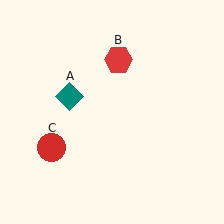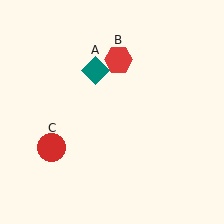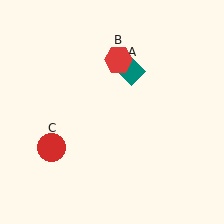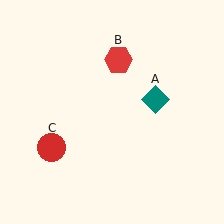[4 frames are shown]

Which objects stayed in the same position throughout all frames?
Red hexagon (object B) and red circle (object C) remained stationary.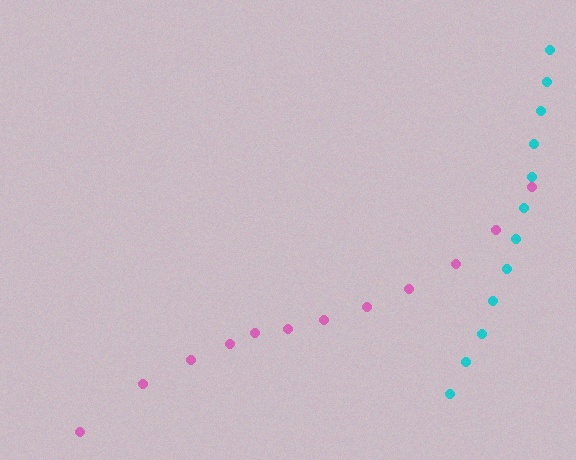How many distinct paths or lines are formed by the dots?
There are 2 distinct paths.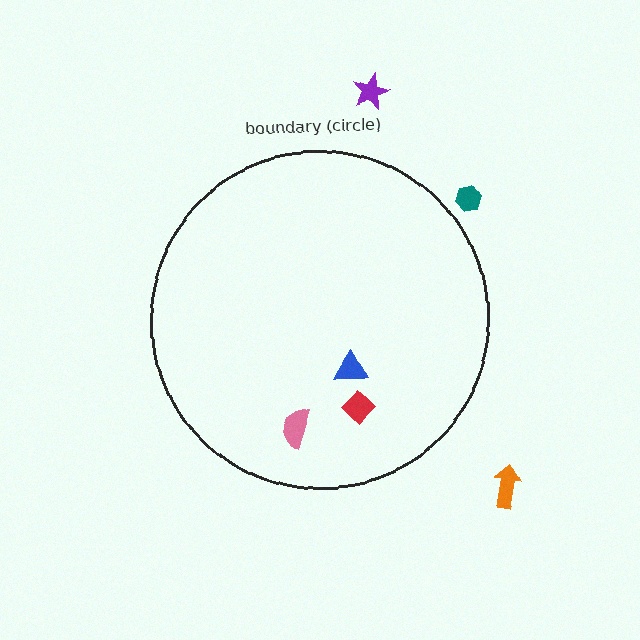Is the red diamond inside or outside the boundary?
Inside.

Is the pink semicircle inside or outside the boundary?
Inside.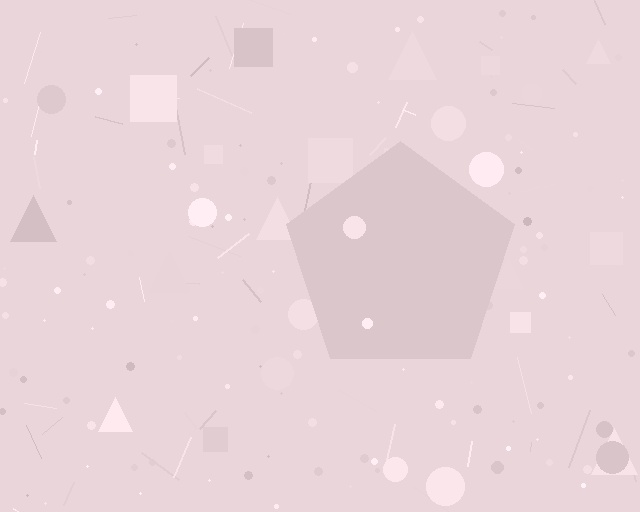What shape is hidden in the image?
A pentagon is hidden in the image.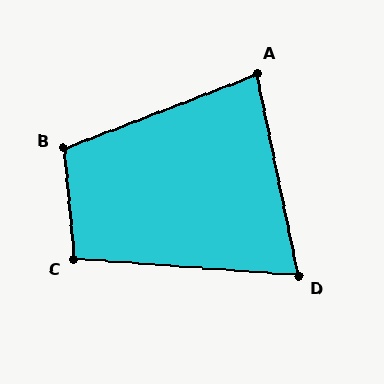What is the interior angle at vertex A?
Approximately 80 degrees (acute).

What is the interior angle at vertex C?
Approximately 100 degrees (obtuse).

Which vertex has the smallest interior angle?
D, at approximately 74 degrees.